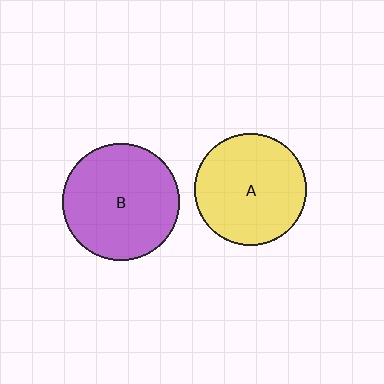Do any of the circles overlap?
No, none of the circles overlap.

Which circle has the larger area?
Circle B (purple).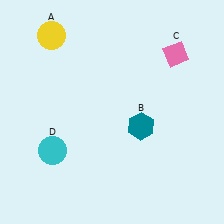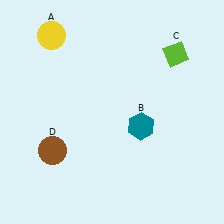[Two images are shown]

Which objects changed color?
C changed from pink to lime. D changed from cyan to brown.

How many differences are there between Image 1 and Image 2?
There are 2 differences between the two images.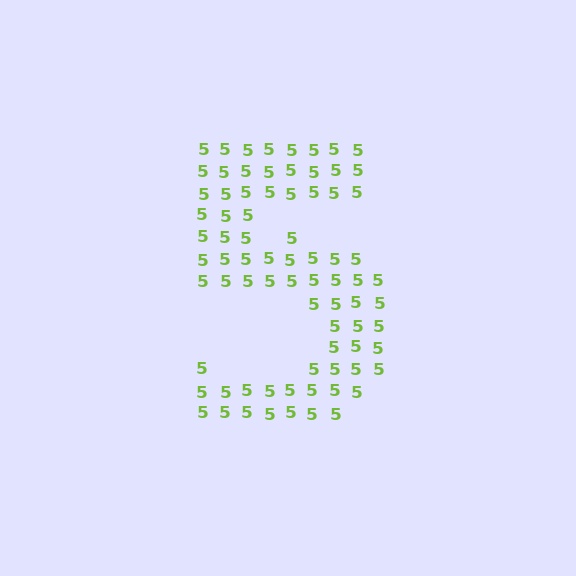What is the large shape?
The large shape is the digit 5.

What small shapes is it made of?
It is made of small digit 5's.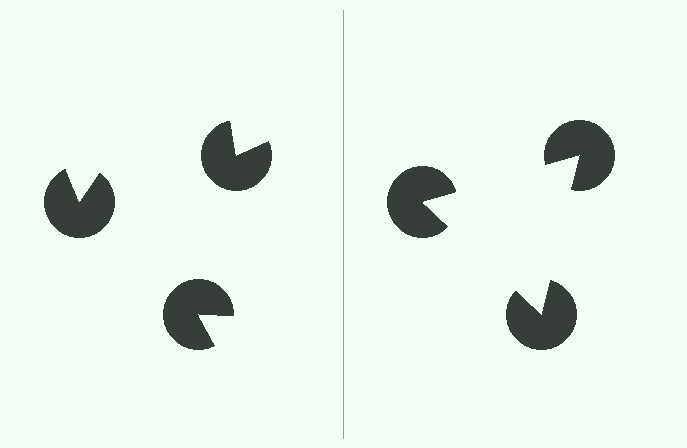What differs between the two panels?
The pac-man discs are positioned identically on both sides; only the wedge orientations differ. On the right they align to a triangle; on the left they are misaligned.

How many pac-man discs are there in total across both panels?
6 — 3 on each side.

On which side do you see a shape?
An illusory triangle appears on the right side. On the left side the wedge cuts are rotated, so no coherent shape forms.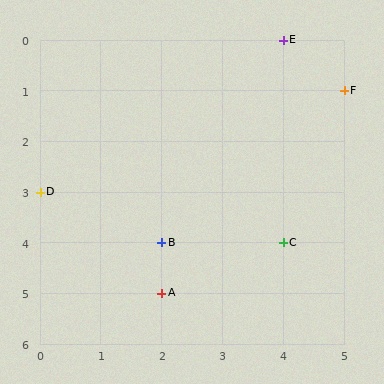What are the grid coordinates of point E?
Point E is at grid coordinates (4, 0).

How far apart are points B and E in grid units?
Points B and E are 2 columns and 4 rows apart (about 4.5 grid units diagonally).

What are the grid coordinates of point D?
Point D is at grid coordinates (0, 3).